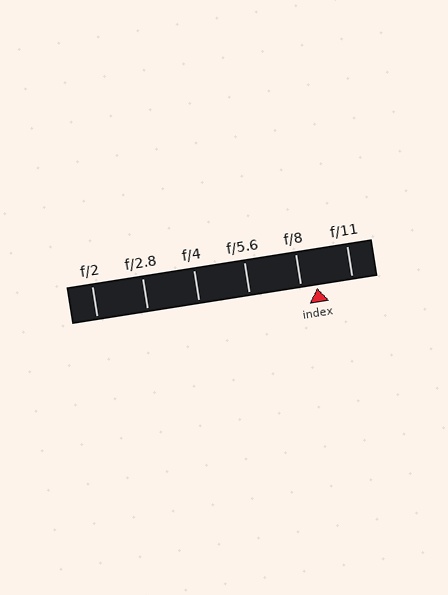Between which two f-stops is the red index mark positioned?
The index mark is between f/8 and f/11.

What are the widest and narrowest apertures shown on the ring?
The widest aperture shown is f/2 and the narrowest is f/11.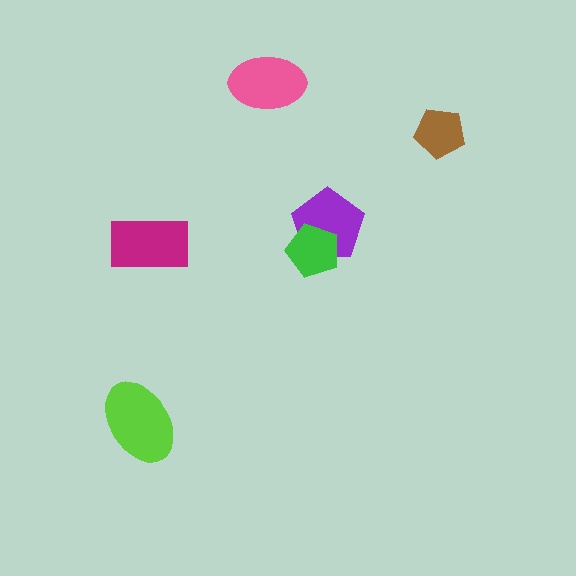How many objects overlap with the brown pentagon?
0 objects overlap with the brown pentagon.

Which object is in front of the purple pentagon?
The green pentagon is in front of the purple pentagon.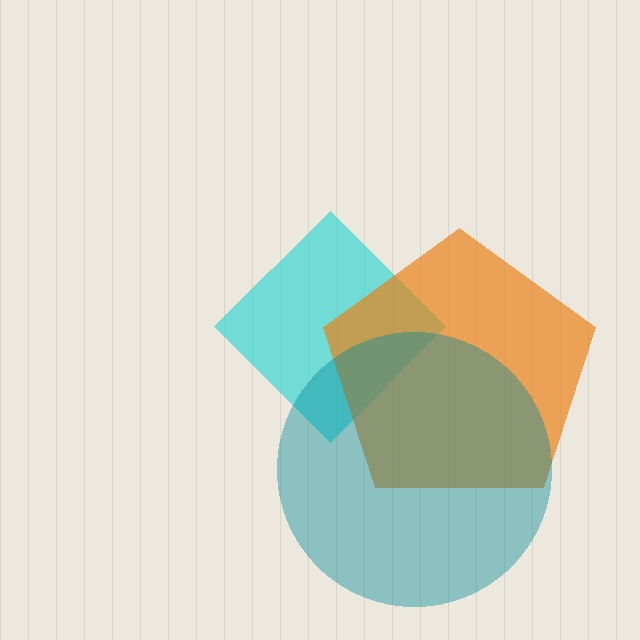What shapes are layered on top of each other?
The layered shapes are: a cyan diamond, an orange pentagon, a teal circle.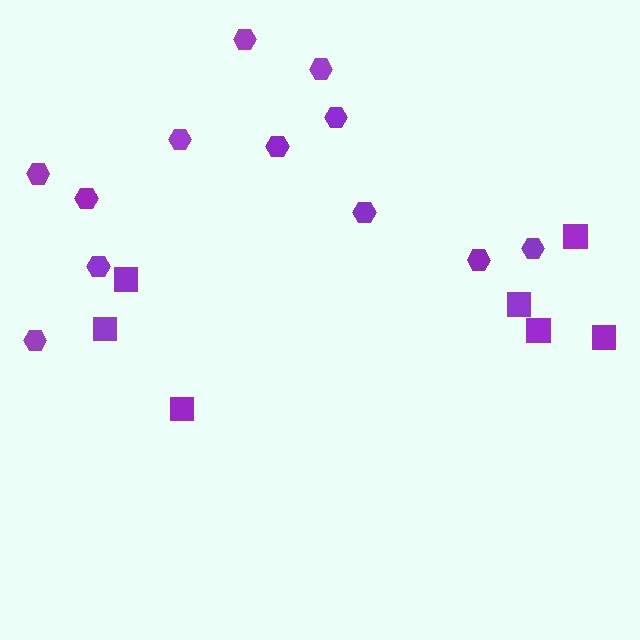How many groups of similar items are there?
There are 2 groups: one group of hexagons (12) and one group of squares (7).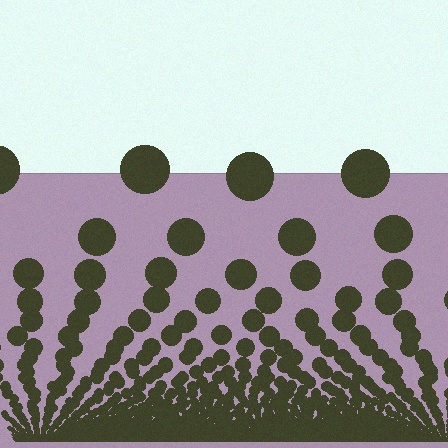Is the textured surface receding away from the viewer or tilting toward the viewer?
The surface appears to tilt toward the viewer. Texture elements get larger and sparser toward the top.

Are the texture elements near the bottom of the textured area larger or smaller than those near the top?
Smaller. The gradient is inverted — elements near the bottom are smaller and denser.